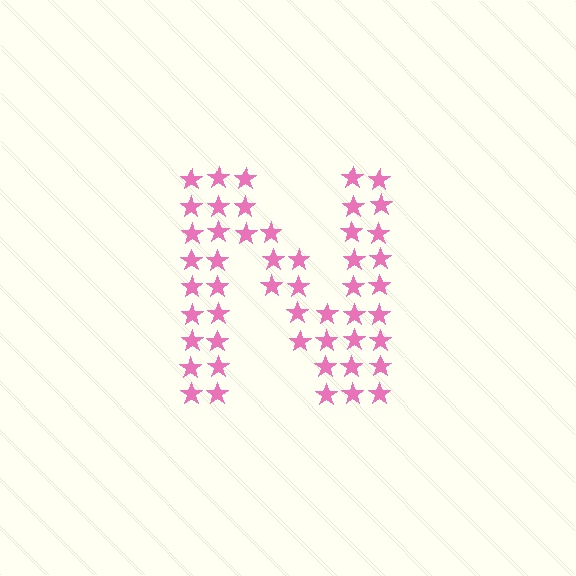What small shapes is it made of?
It is made of small stars.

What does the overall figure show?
The overall figure shows the letter N.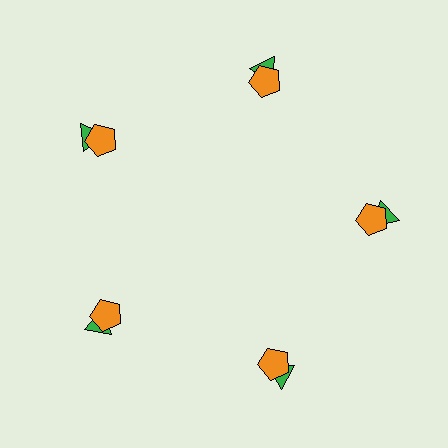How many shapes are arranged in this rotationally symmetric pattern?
There are 10 shapes, arranged in 5 groups of 2.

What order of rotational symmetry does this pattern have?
This pattern has 5-fold rotational symmetry.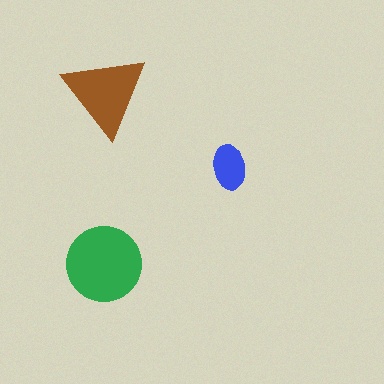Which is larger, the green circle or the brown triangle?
The green circle.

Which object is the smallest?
The blue ellipse.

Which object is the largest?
The green circle.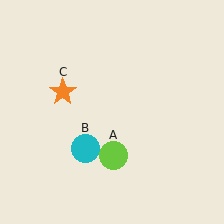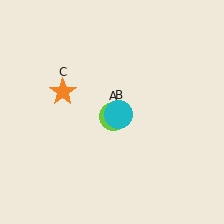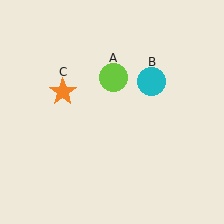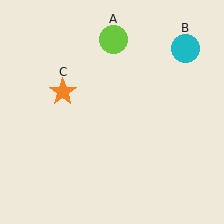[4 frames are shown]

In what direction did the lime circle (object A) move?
The lime circle (object A) moved up.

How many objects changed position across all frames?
2 objects changed position: lime circle (object A), cyan circle (object B).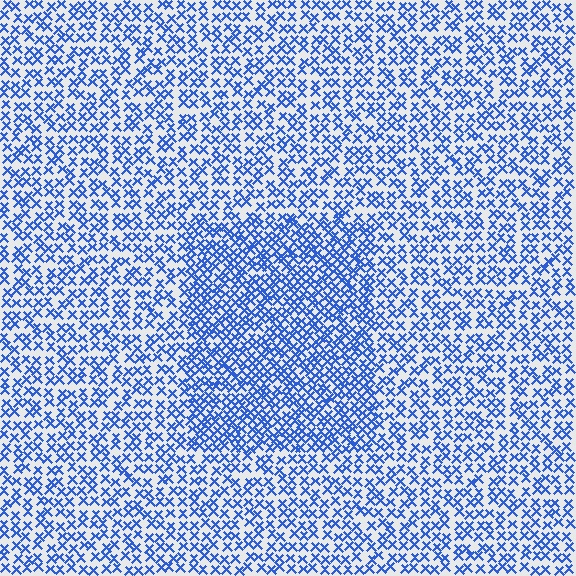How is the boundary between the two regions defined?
The boundary is defined by a change in element density (approximately 1.7x ratio). All elements are the same color, size, and shape.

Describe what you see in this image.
The image contains small blue elements arranged at two different densities. A rectangle-shaped region is visible where the elements are more densely packed than the surrounding area.